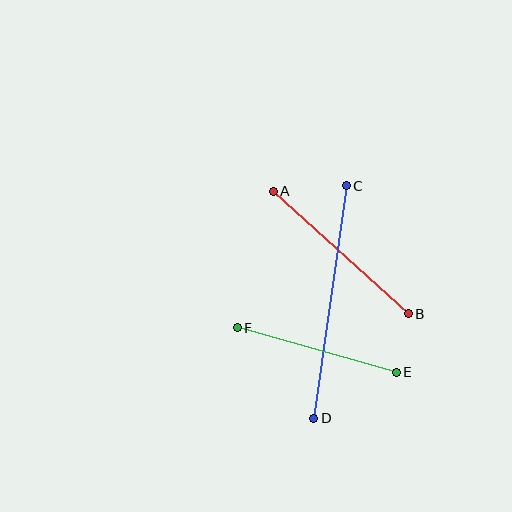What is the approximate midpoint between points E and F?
The midpoint is at approximately (317, 350) pixels.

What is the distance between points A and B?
The distance is approximately 182 pixels.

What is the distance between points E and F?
The distance is approximately 165 pixels.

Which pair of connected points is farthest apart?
Points C and D are farthest apart.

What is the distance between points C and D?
The distance is approximately 235 pixels.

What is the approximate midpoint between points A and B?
The midpoint is at approximately (341, 252) pixels.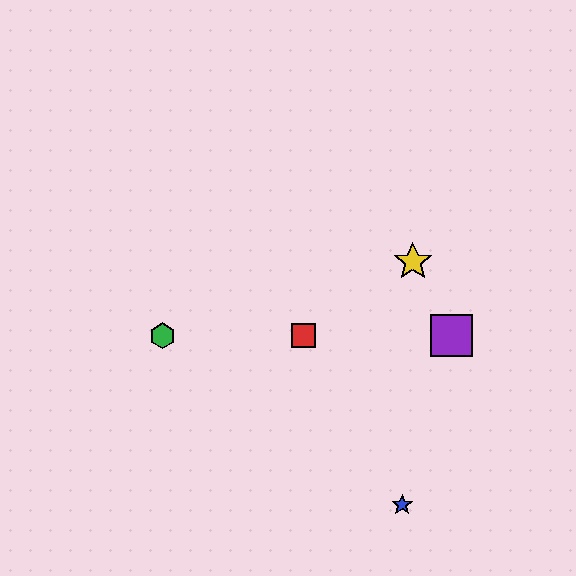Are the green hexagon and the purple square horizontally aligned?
Yes, both are at y≈336.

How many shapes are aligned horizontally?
3 shapes (the red square, the green hexagon, the purple square) are aligned horizontally.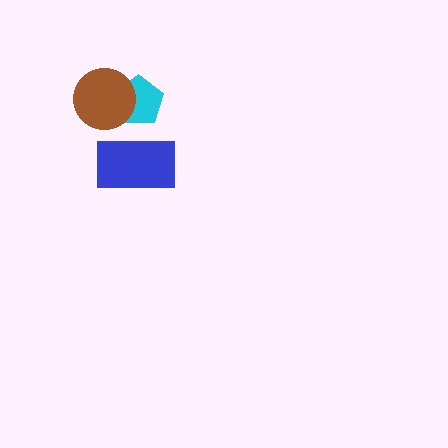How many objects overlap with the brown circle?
1 object overlaps with the brown circle.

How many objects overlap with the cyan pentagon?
1 object overlaps with the cyan pentagon.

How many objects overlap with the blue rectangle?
0 objects overlap with the blue rectangle.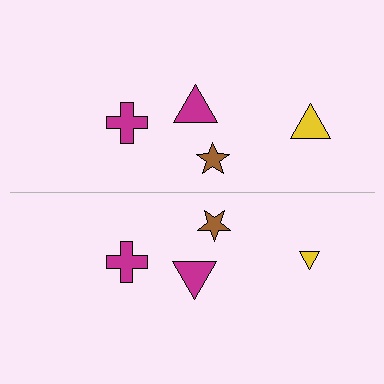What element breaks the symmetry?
The yellow triangle on the bottom side has a different size than its mirror counterpart.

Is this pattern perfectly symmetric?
No, the pattern is not perfectly symmetric. The yellow triangle on the bottom side has a different size than its mirror counterpart.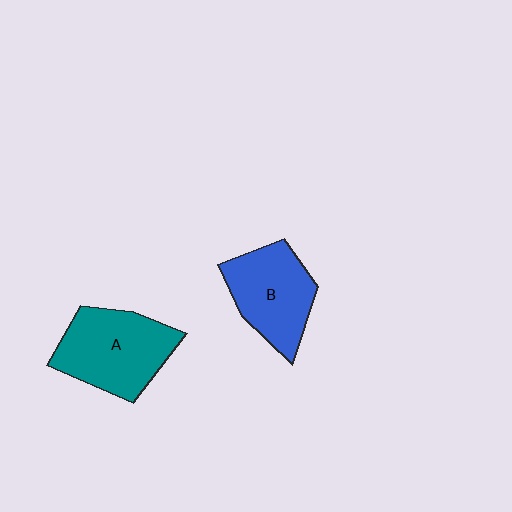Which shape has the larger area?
Shape A (teal).